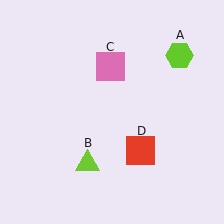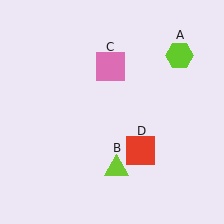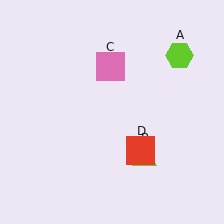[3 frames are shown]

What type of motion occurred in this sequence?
The lime triangle (object B) rotated counterclockwise around the center of the scene.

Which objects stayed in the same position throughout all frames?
Lime hexagon (object A) and pink square (object C) and red square (object D) remained stationary.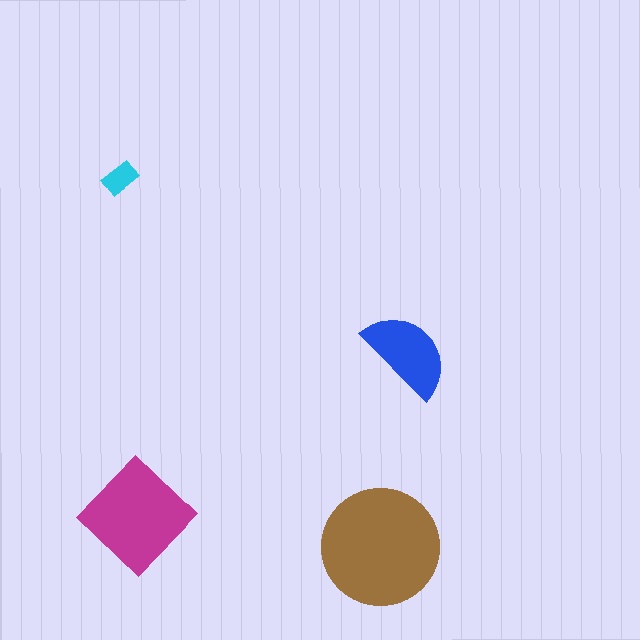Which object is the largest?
The brown circle.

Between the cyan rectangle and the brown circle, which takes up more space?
The brown circle.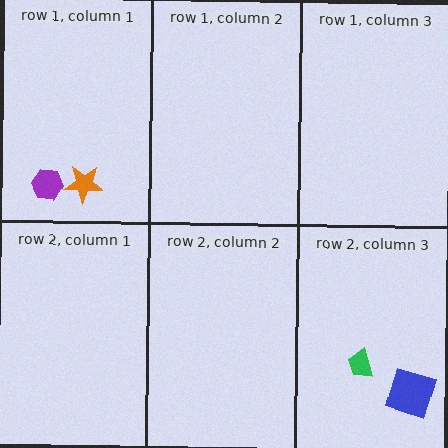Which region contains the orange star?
The row 1, column 1 region.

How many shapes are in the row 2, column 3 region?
2.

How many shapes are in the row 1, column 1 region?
2.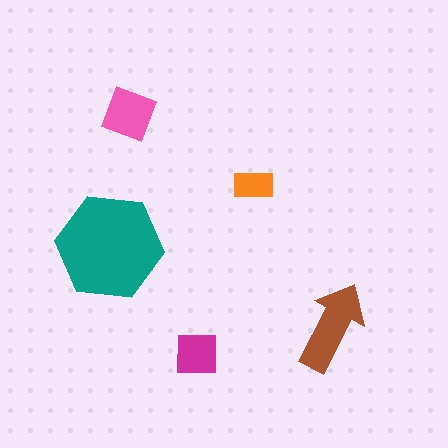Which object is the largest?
The teal hexagon.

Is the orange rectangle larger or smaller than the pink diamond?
Smaller.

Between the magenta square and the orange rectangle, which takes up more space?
The magenta square.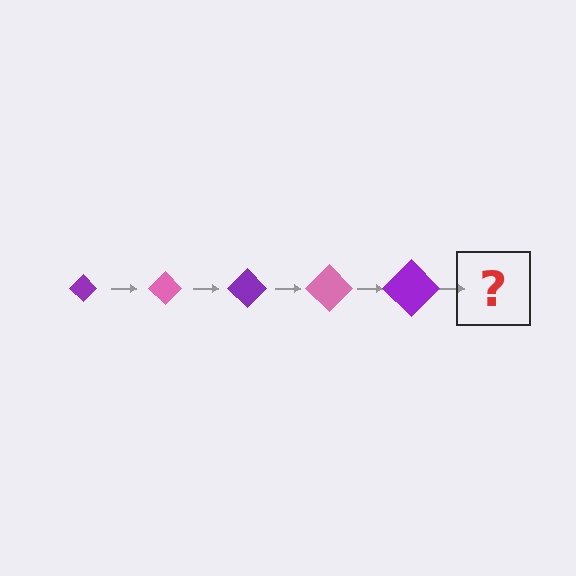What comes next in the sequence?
The next element should be a pink diamond, larger than the previous one.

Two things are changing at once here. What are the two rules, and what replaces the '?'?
The two rules are that the diamond grows larger each step and the color cycles through purple and pink. The '?' should be a pink diamond, larger than the previous one.